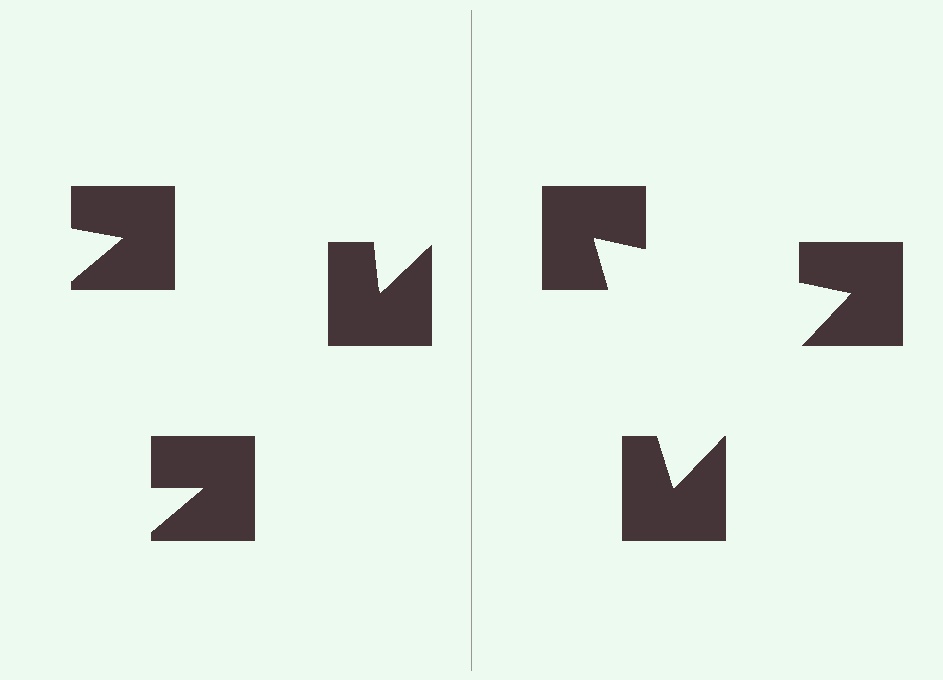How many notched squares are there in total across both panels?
6 — 3 on each side.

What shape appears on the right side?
An illusory triangle.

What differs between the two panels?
The notched squares are positioned identically on both sides; only the wedge orientations differ. On the right they align to a triangle; on the left they are misaligned.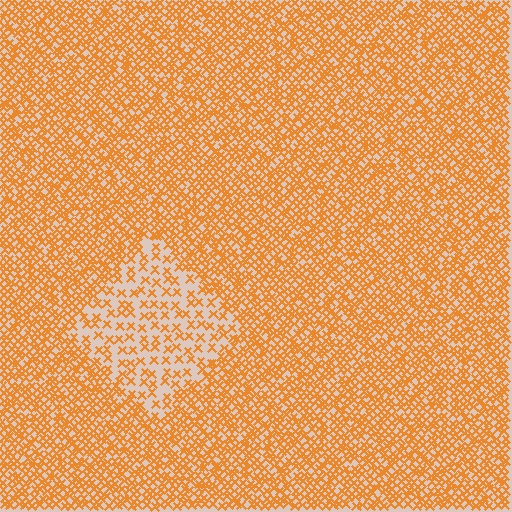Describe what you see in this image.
The image contains small orange elements arranged at two different densities. A diamond-shaped region is visible where the elements are less densely packed than the surrounding area.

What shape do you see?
I see a diamond.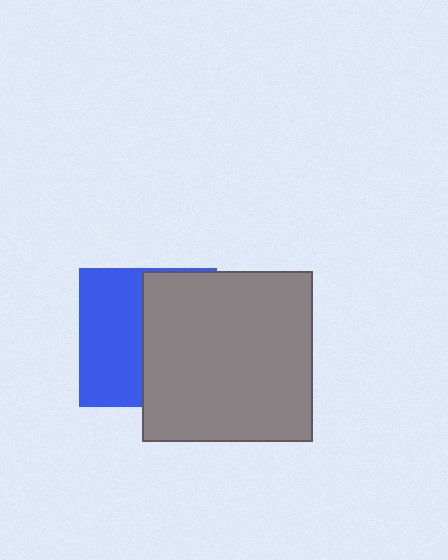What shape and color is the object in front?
The object in front is a gray square.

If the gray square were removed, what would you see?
You would see the complete blue square.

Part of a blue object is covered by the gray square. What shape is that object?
It is a square.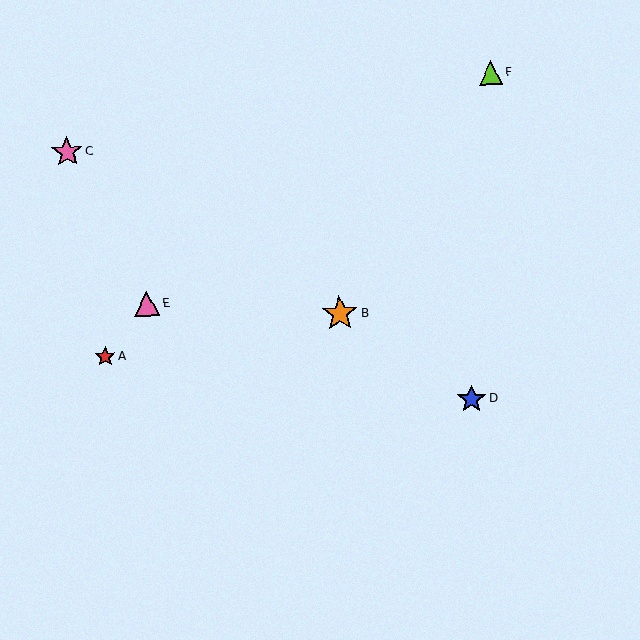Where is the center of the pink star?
The center of the pink star is at (67, 152).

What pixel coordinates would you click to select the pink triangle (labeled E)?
Click at (147, 304) to select the pink triangle E.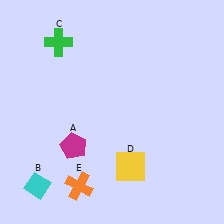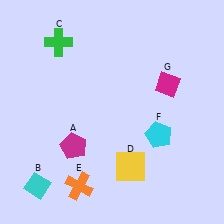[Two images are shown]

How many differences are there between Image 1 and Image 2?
There are 2 differences between the two images.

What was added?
A cyan pentagon (F), a magenta diamond (G) were added in Image 2.